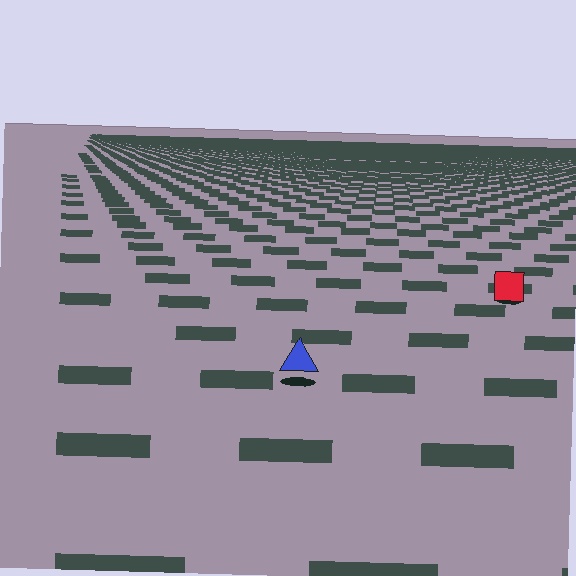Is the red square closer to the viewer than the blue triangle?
No. The blue triangle is closer — you can tell from the texture gradient: the ground texture is coarser near it.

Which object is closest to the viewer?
The blue triangle is closest. The texture marks near it are larger and more spread out.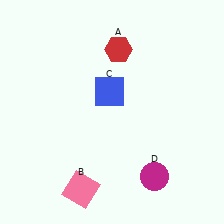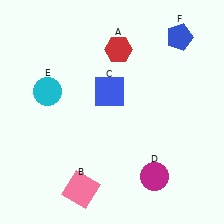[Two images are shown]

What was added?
A cyan circle (E), a blue pentagon (F) were added in Image 2.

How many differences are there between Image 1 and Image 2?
There are 2 differences between the two images.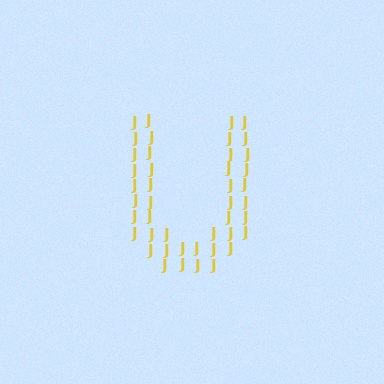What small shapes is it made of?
It is made of small letter J's.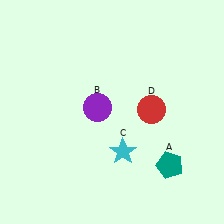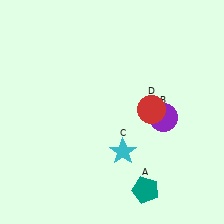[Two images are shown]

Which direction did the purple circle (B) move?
The purple circle (B) moved right.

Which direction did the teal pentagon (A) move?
The teal pentagon (A) moved down.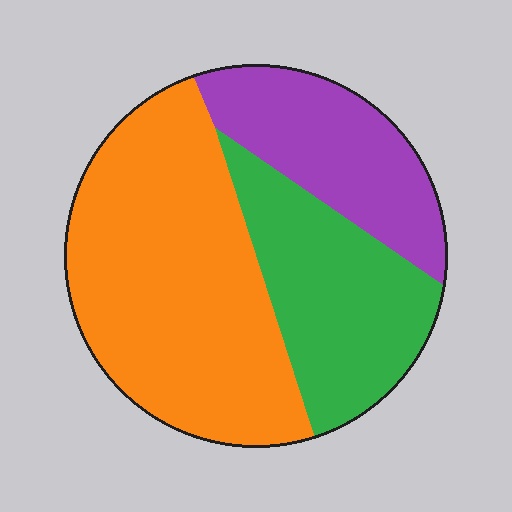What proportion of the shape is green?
Green takes up about one quarter (1/4) of the shape.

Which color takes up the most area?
Orange, at roughly 50%.